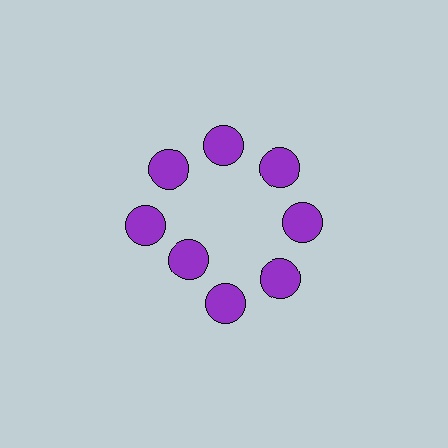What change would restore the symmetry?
The symmetry would be restored by moving it outward, back onto the ring so that all 8 circles sit at equal angles and equal distance from the center.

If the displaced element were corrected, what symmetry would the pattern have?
It would have 8-fold rotational symmetry — the pattern would map onto itself every 45 degrees.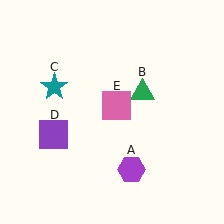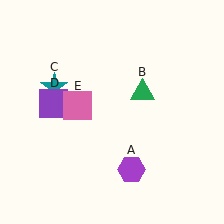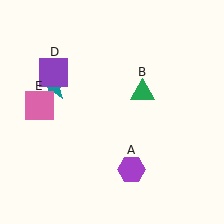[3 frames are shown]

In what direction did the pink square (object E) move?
The pink square (object E) moved left.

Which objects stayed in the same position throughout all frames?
Purple hexagon (object A) and green triangle (object B) and teal star (object C) remained stationary.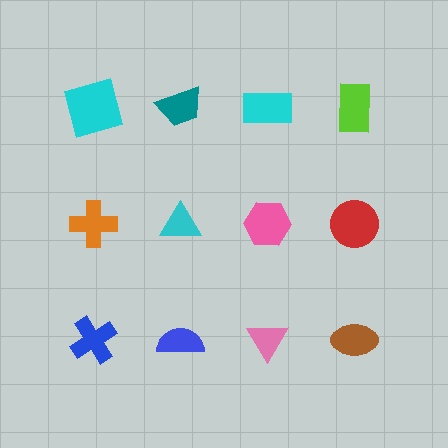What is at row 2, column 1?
An orange cross.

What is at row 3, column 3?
A pink triangle.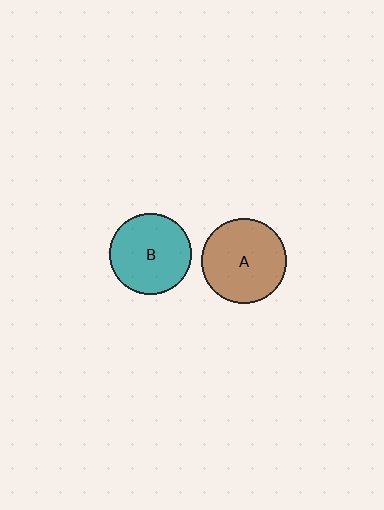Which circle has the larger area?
Circle A (brown).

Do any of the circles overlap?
No, none of the circles overlap.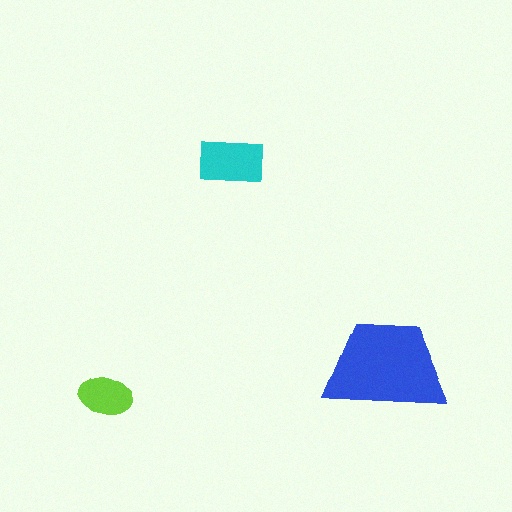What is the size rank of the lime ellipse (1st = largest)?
3rd.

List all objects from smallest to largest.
The lime ellipse, the cyan rectangle, the blue trapezoid.